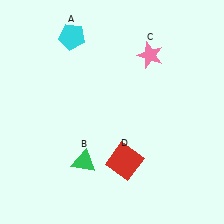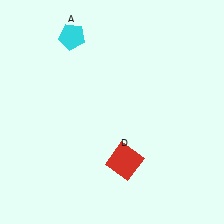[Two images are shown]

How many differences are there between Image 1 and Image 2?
There are 2 differences between the two images.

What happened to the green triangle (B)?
The green triangle (B) was removed in Image 2. It was in the bottom-left area of Image 1.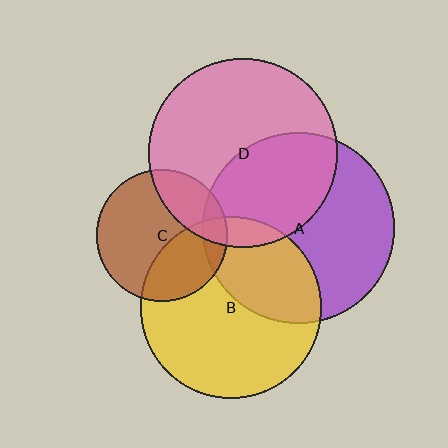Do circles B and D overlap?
Yes.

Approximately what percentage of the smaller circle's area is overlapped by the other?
Approximately 10%.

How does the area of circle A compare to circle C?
Approximately 2.1 times.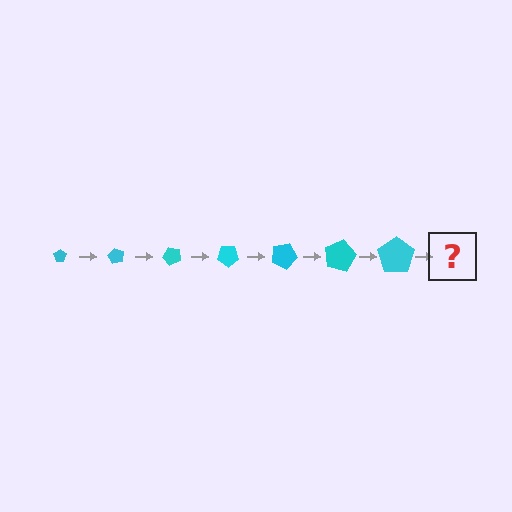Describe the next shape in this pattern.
It should be a pentagon, larger than the previous one and rotated 420 degrees from the start.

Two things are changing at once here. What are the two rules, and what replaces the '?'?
The two rules are that the pentagon grows larger each step and it rotates 60 degrees each step. The '?' should be a pentagon, larger than the previous one and rotated 420 degrees from the start.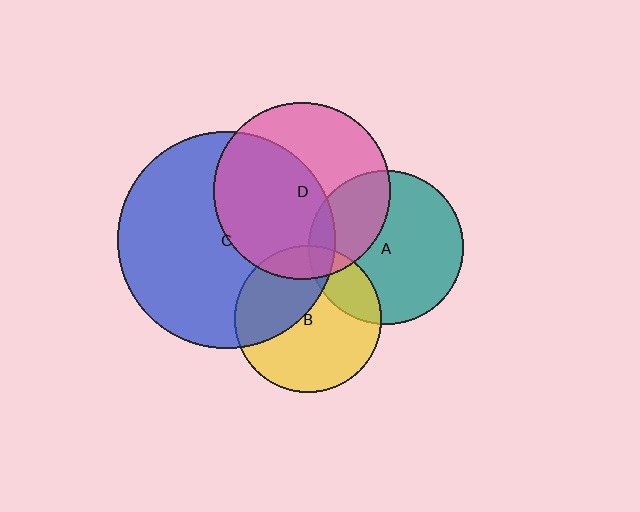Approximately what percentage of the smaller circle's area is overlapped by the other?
Approximately 55%.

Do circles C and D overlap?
Yes.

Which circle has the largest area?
Circle C (blue).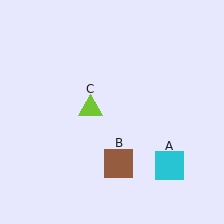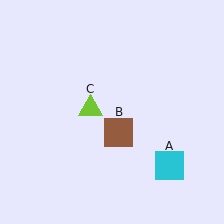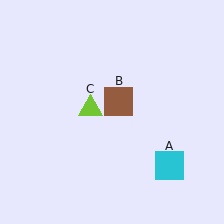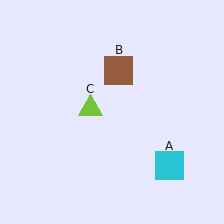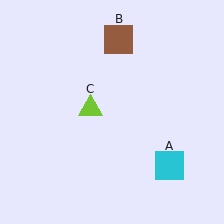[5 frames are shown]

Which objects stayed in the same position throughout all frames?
Cyan square (object A) and lime triangle (object C) remained stationary.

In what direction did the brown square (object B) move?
The brown square (object B) moved up.